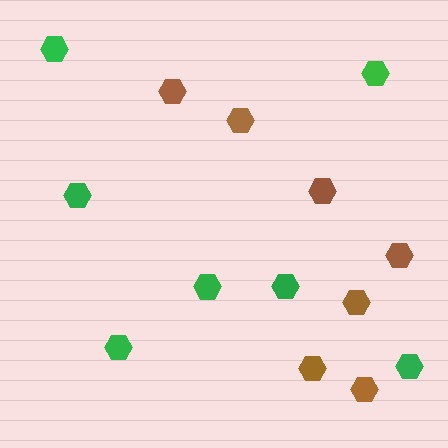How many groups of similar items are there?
There are 2 groups: one group of green hexagons (7) and one group of brown hexagons (7).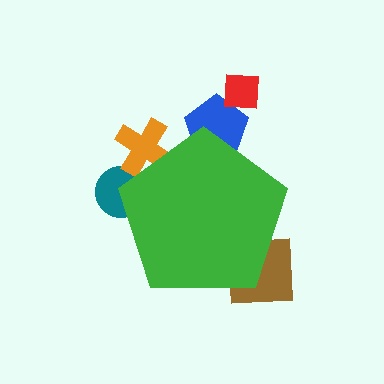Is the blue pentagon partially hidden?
Yes, the blue pentagon is partially hidden behind the green pentagon.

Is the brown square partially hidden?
Yes, the brown square is partially hidden behind the green pentagon.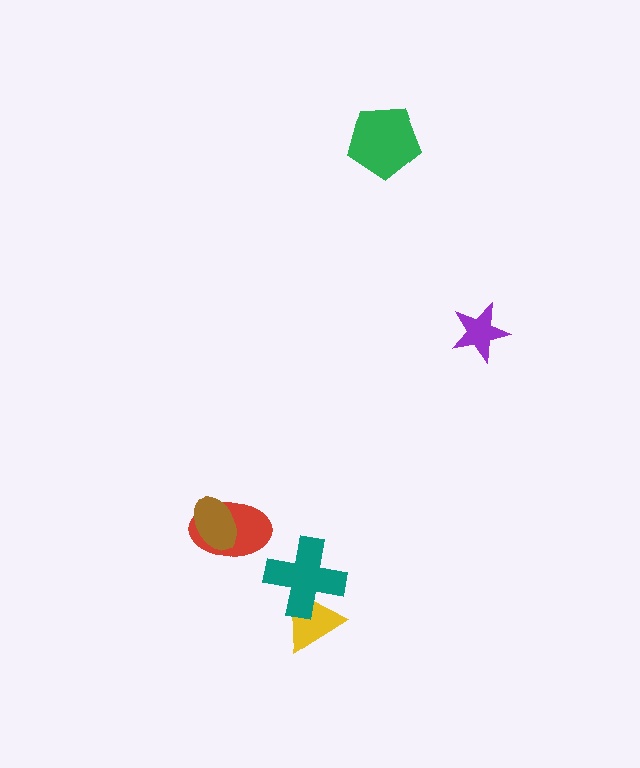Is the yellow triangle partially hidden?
Yes, it is partially covered by another shape.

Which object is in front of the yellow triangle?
The teal cross is in front of the yellow triangle.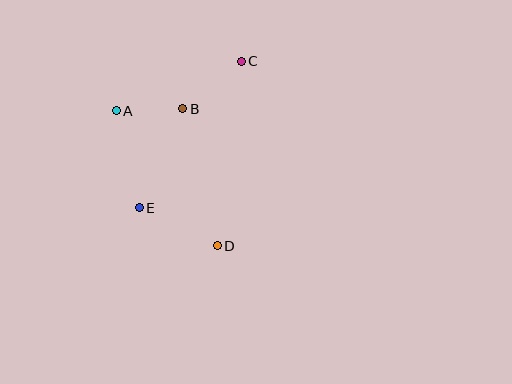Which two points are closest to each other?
Points A and B are closest to each other.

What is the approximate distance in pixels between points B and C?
The distance between B and C is approximately 75 pixels.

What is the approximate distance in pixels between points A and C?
The distance between A and C is approximately 134 pixels.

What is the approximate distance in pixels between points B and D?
The distance between B and D is approximately 142 pixels.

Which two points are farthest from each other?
Points C and D are farthest from each other.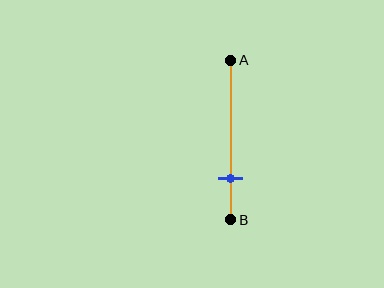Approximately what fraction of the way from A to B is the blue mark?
The blue mark is approximately 75% of the way from A to B.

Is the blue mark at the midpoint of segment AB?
No, the mark is at about 75% from A, not at the 50% midpoint.